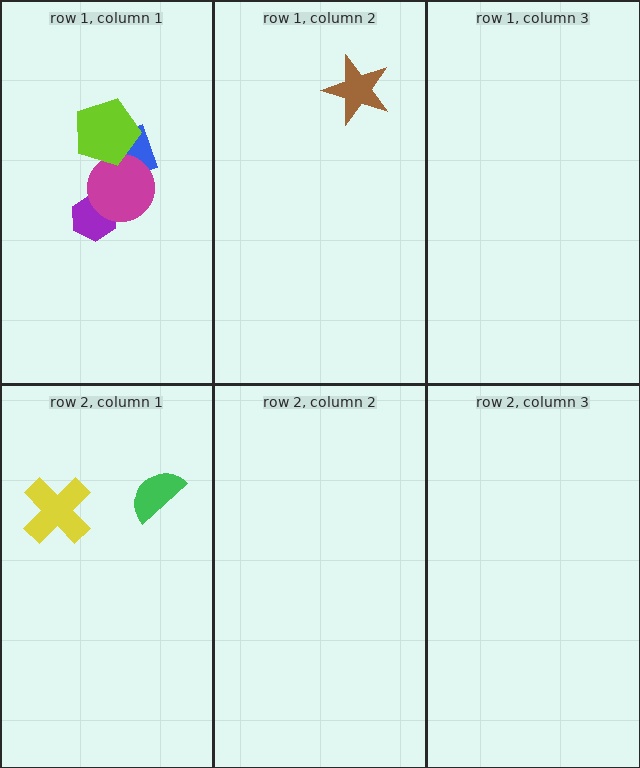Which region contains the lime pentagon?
The row 1, column 1 region.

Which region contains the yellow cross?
The row 2, column 1 region.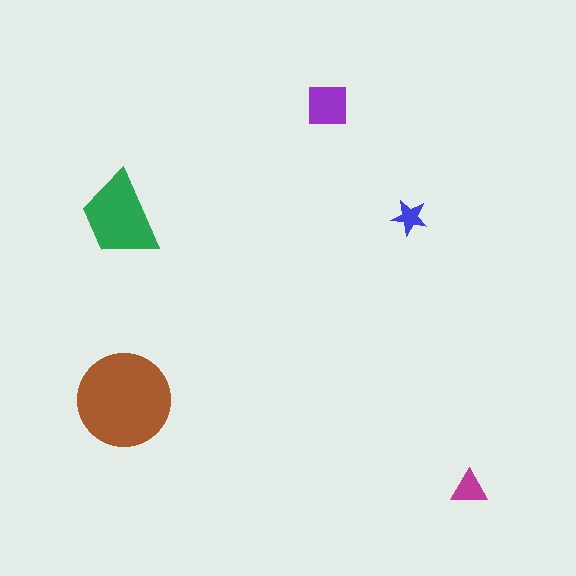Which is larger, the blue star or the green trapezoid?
The green trapezoid.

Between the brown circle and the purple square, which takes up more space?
The brown circle.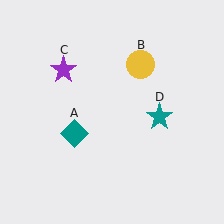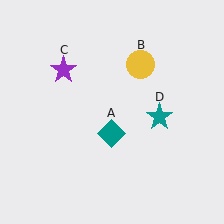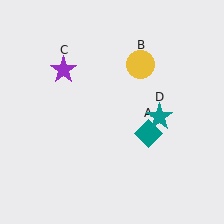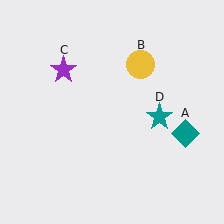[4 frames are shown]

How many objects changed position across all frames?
1 object changed position: teal diamond (object A).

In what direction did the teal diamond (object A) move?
The teal diamond (object A) moved right.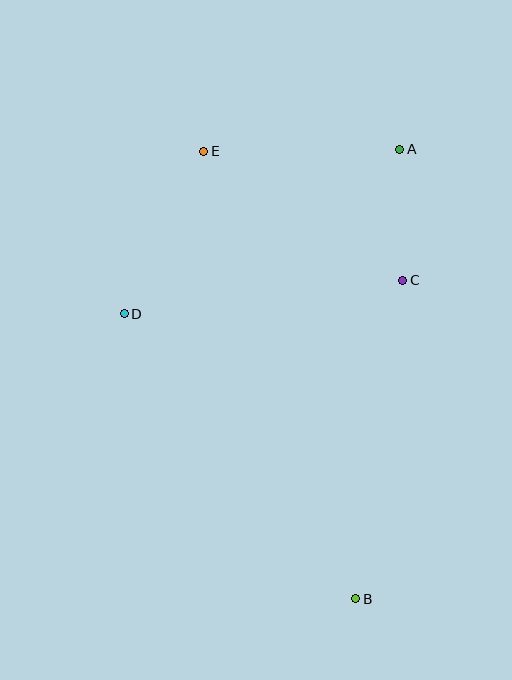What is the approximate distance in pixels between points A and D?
The distance between A and D is approximately 321 pixels.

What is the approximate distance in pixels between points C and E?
The distance between C and E is approximately 237 pixels.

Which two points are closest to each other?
Points A and C are closest to each other.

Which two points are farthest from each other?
Points B and E are farthest from each other.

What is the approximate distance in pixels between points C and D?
The distance between C and D is approximately 280 pixels.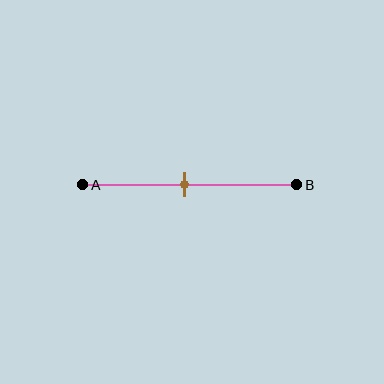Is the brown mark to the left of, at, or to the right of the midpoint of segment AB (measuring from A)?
The brown mark is approximately at the midpoint of segment AB.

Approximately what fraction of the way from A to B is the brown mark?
The brown mark is approximately 50% of the way from A to B.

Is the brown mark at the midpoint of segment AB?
Yes, the mark is approximately at the midpoint.